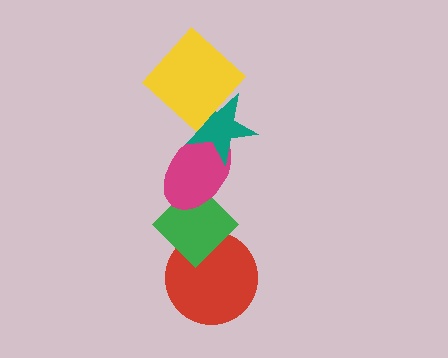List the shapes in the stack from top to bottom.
From top to bottom: the yellow diamond, the teal star, the magenta ellipse, the green diamond, the red circle.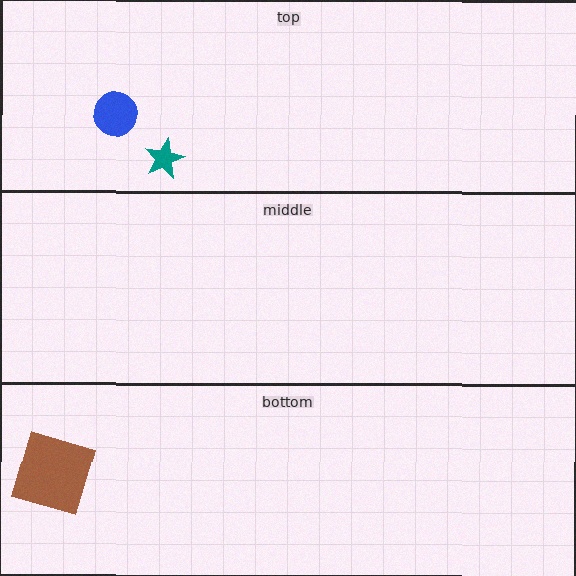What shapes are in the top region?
The teal star, the blue circle.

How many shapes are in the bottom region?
1.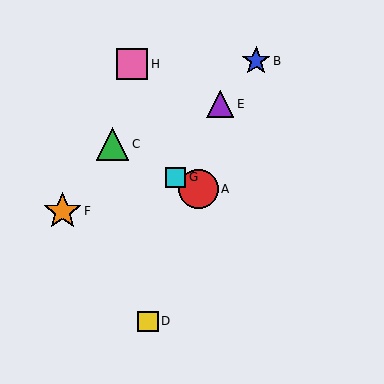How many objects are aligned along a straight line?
3 objects (A, C, G) are aligned along a straight line.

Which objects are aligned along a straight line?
Objects A, C, G are aligned along a straight line.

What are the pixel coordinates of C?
Object C is at (112, 144).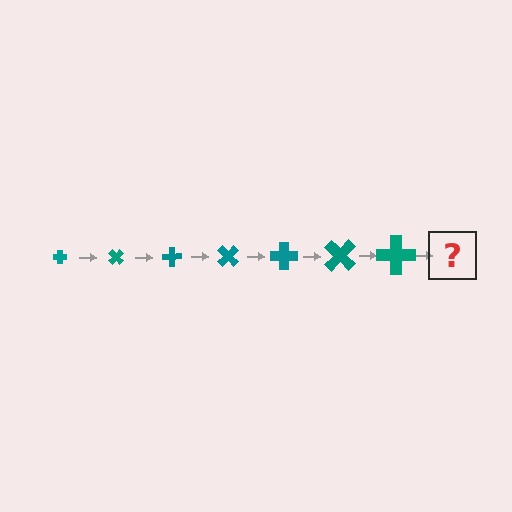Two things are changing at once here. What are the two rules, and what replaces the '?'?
The two rules are that the cross grows larger each step and it rotates 45 degrees each step. The '?' should be a cross, larger than the previous one and rotated 315 degrees from the start.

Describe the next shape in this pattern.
It should be a cross, larger than the previous one and rotated 315 degrees from the start.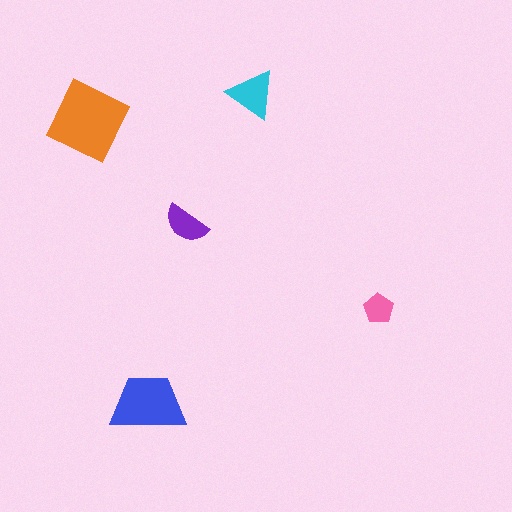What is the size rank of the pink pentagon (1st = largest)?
5th.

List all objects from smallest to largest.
The pink pentagon, the purple semicircle, the cyan triangle, the blue trapezoid, the orange square.